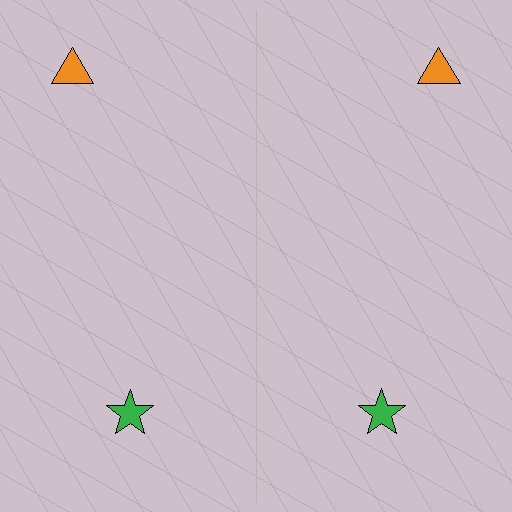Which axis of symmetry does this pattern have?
The pattern has a vertical axis of symmetry running through the center of the image.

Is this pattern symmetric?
Yes, this pattern has bilateral (reflection) symmetry.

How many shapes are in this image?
There are 4 shapes in this image.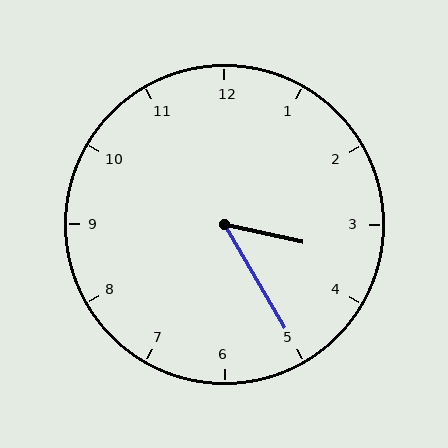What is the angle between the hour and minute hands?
Approximately 48 degrees.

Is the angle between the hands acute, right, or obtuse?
It is acute.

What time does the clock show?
3:25.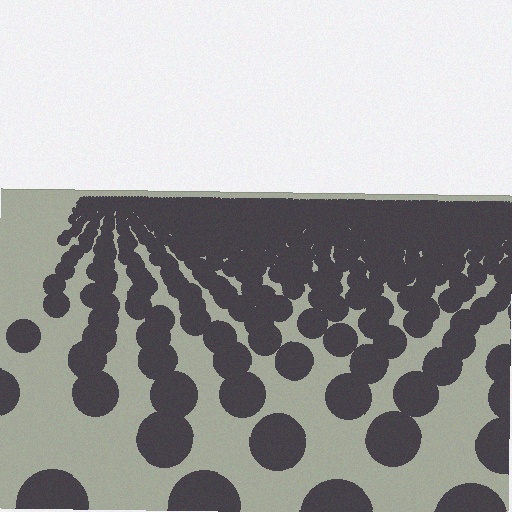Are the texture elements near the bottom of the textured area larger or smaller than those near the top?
Larger. Near the bottom, elements are closer to the viewer and appear at a bigger on-screen size.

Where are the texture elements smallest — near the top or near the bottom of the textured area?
Near the top.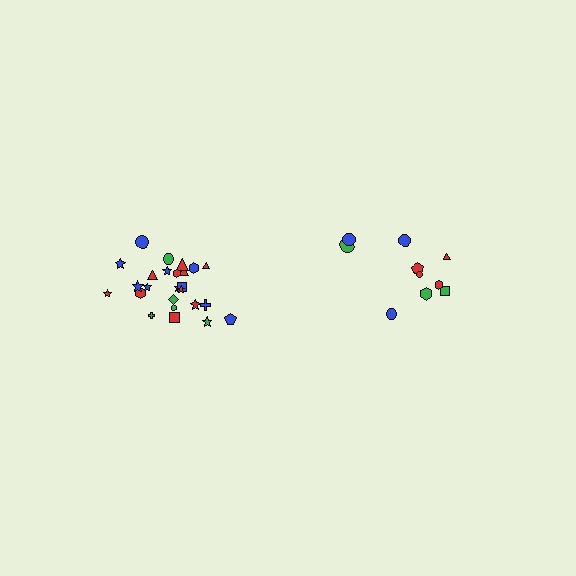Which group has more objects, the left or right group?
The left group.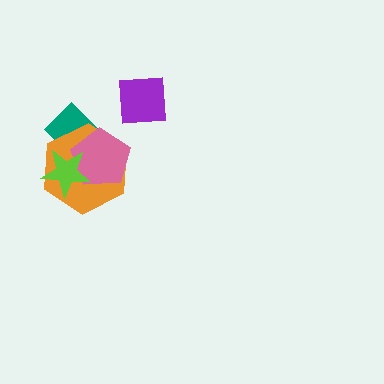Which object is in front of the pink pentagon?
The lime star is in front of the pink pentagon.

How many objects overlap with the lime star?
3 objects overlap with the lime star.